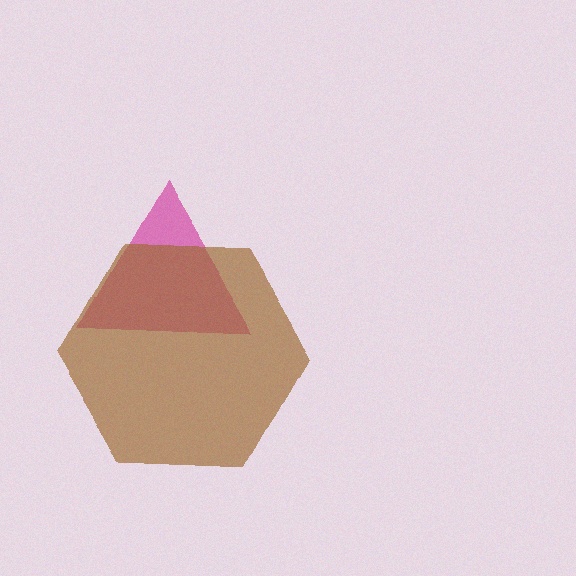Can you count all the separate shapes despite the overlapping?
Yes, there are 2 separate shapes.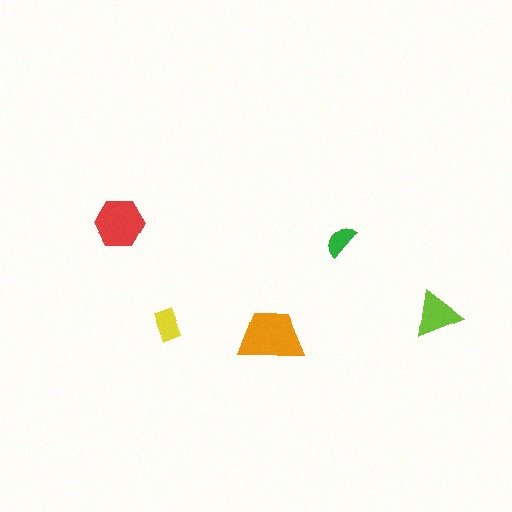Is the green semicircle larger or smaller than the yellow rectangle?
Smaller.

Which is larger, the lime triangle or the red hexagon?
The red hexagon.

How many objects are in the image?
There are 5 objects in the image.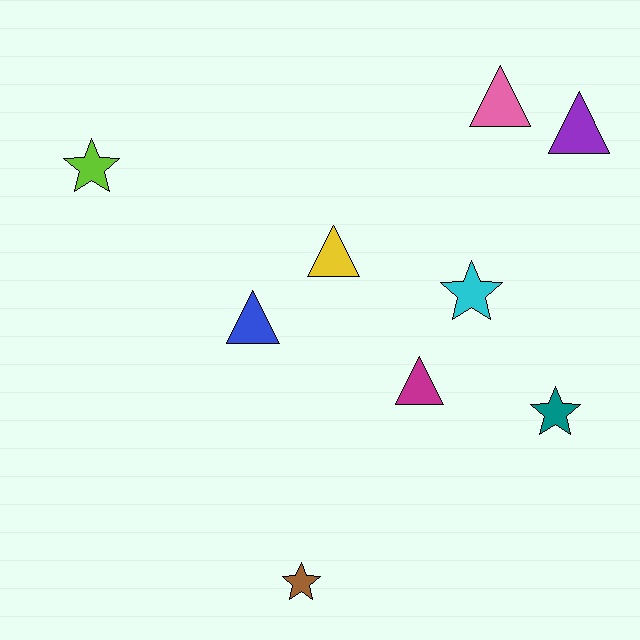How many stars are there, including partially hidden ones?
There are 4 stars.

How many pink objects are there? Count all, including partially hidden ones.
There is 1 pink object.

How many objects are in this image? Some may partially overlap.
There are 9 objects.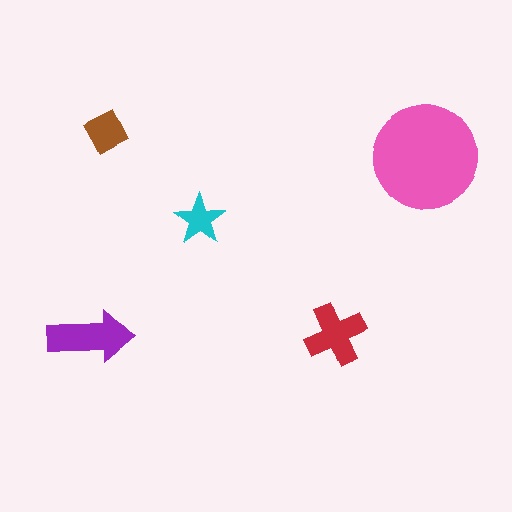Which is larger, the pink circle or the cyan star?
The pink circle.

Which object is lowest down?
The red cross is bottommost.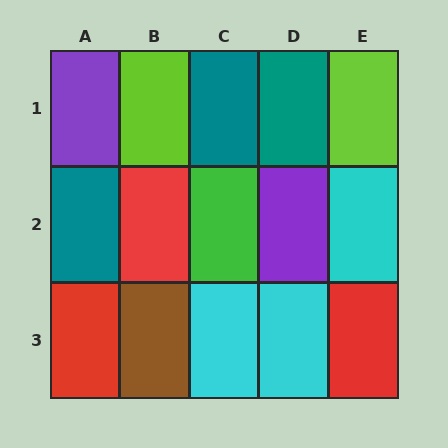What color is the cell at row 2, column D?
Purple.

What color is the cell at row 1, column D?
Teal.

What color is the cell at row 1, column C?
Teal.